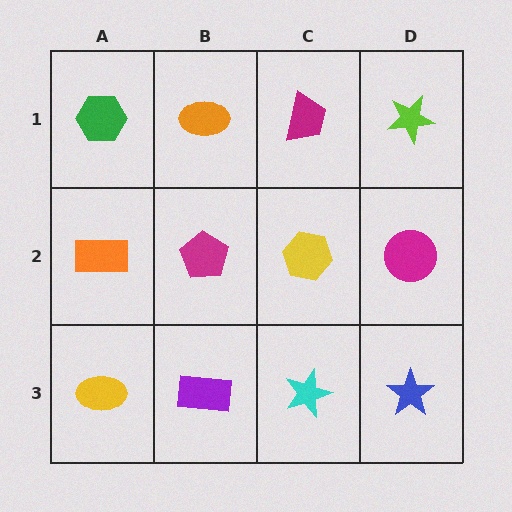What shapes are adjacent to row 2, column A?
A green hexagon (row 1, column A), a yellow ellipse (row 3, column A), a magenta pentagon (row 2, column B).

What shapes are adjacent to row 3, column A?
An orange rectangle (row 2, column A), a purple rectangle (row 3, column B).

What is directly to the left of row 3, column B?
A yellow ellipse.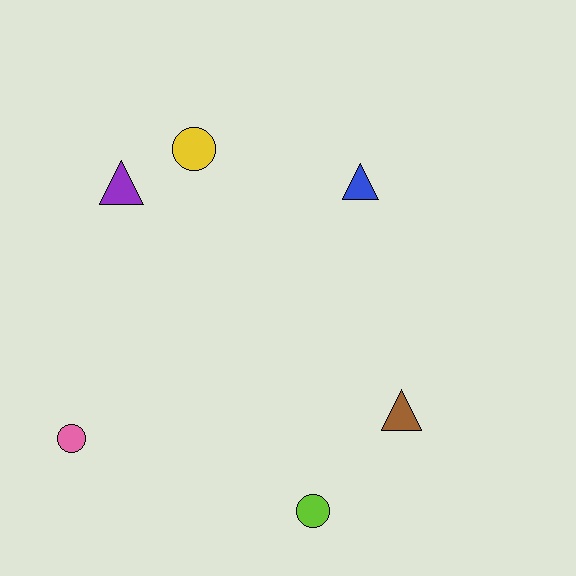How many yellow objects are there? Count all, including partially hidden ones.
There is 1 yellow object.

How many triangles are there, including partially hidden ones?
There are 3 triangles.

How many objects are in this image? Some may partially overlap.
There are 6 objects.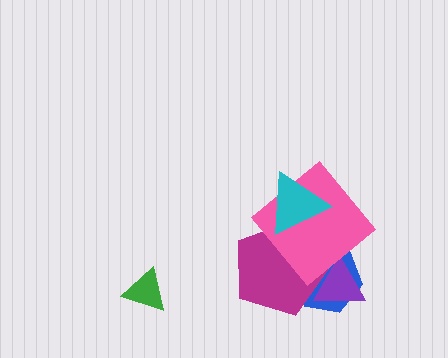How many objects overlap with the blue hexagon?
3 objects overlap with the blue hexagon.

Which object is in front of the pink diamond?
The cyan triangle is in front of the pink diamond.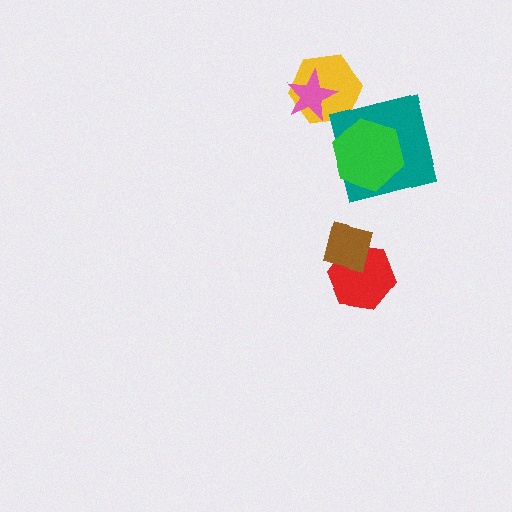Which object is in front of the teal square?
The green hexagon is in front of the teal square.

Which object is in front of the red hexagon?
The brown square is in front of the red hexagon.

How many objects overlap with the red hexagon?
1 object overlaps with the red hexagon.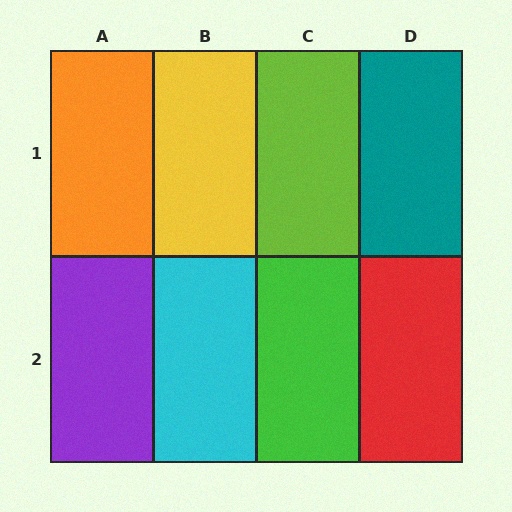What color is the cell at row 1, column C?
Lime.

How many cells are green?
1 cell is green.